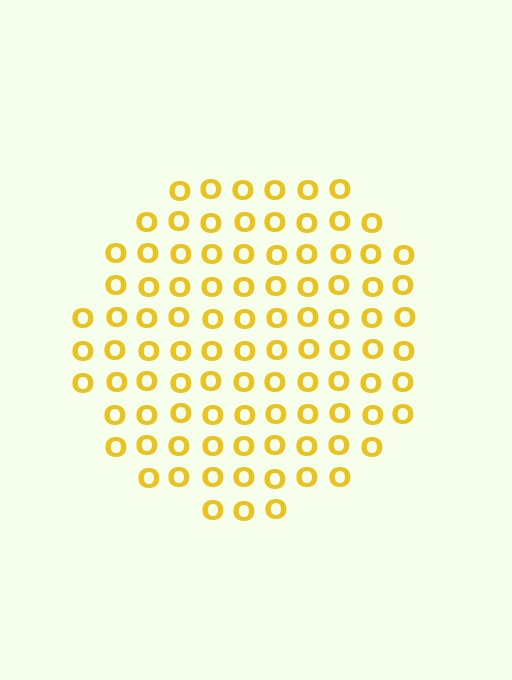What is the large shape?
The large shape is a circle.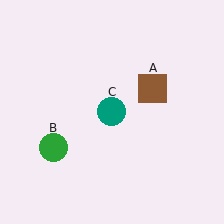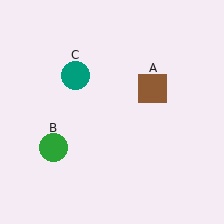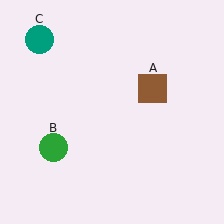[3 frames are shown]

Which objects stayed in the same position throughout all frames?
Brown square (object A) and green circle (object B) remained stationary.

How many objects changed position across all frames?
1 object changed position: teal circle (object C).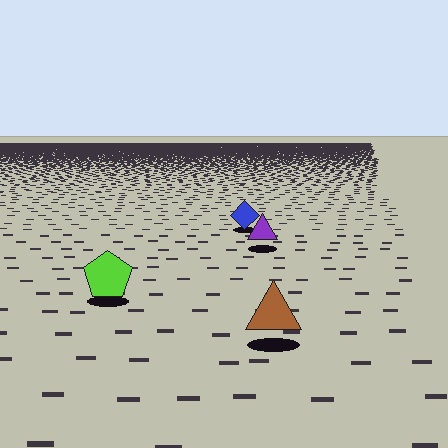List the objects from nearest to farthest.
From nearest to farthest: the brown triangle, the lime pentagon, the purple triangle, the blue diamond.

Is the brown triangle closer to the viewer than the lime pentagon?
Yes. The brown triangle is closer — you can tell from the texture gradient: the ground texture is coarser near it.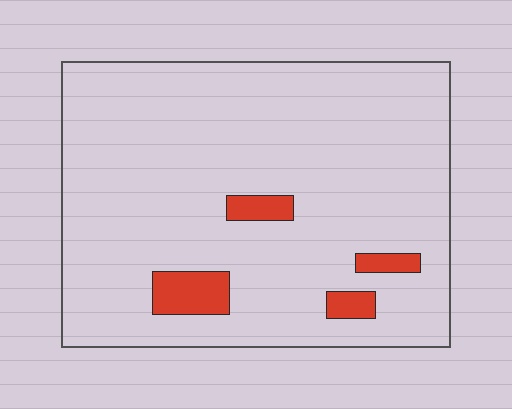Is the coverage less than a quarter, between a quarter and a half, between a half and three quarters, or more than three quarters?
Less than a quarter.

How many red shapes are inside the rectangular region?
4.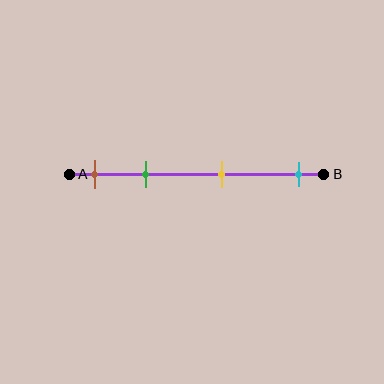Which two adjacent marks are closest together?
The brown and green marks are the closest adjacent pair.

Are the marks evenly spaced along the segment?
No, the marks are not evenly spaced.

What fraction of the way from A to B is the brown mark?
The brown mark is approximately 10% (0.1) of the way from A to B.